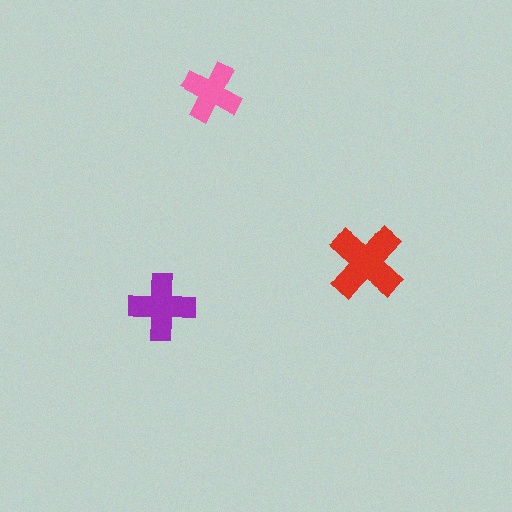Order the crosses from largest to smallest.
the red one, the purple one, the pink one.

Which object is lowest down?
The purple cross is bottommost.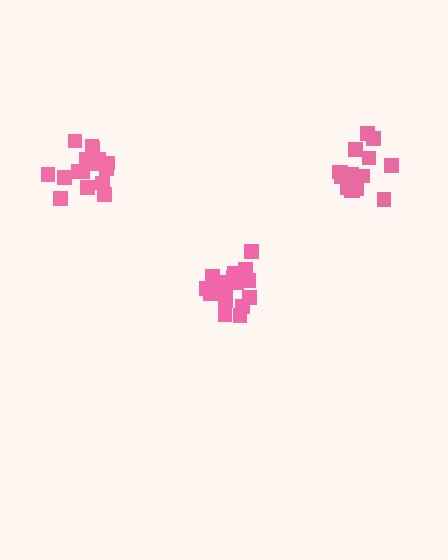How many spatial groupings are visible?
There are 3 spatial groupings.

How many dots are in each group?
Group 1: 17 dots, Group 2: 17 dots, Group 3: 18 dots (52 total).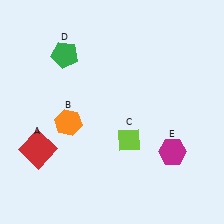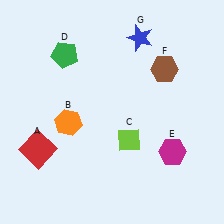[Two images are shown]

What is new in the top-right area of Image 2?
A brown hexagon (F) was added in the top-right area of Image 2.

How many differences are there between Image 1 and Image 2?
There are 2 differences between the two images.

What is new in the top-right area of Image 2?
A blue star (G) was added in the top-right area of Image 2.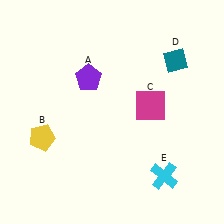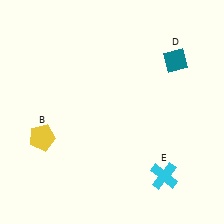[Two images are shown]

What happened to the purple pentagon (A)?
The purple pentagon (A) was removed in Image 2. It was in the top-left area of Image 1.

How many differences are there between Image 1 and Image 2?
There are 2 differences between the two images.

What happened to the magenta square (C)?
The magenta square (C) was removed in Image 2. It was in the top-right area of Image 1.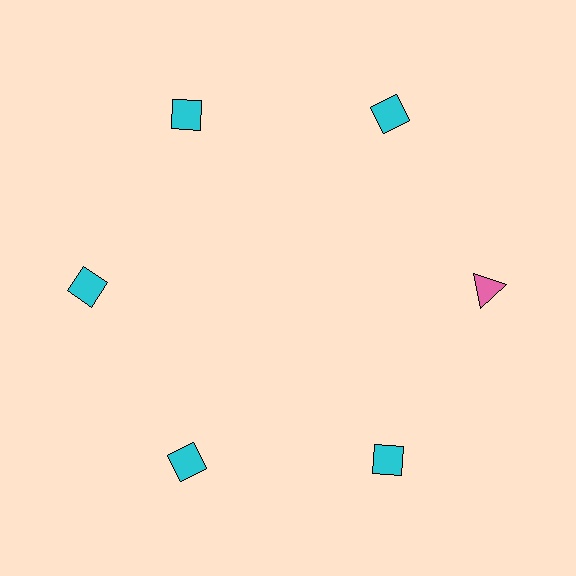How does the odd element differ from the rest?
It differs in both color (pink instead of cyan) and shape (triangle instead of diamond).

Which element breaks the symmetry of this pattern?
The pink triangle at roughly the 3 o'clock position breaks the symmetry. All other shapes are cyan diamonds.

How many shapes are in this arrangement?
There are 6 shapes arranged in a ring pattern.